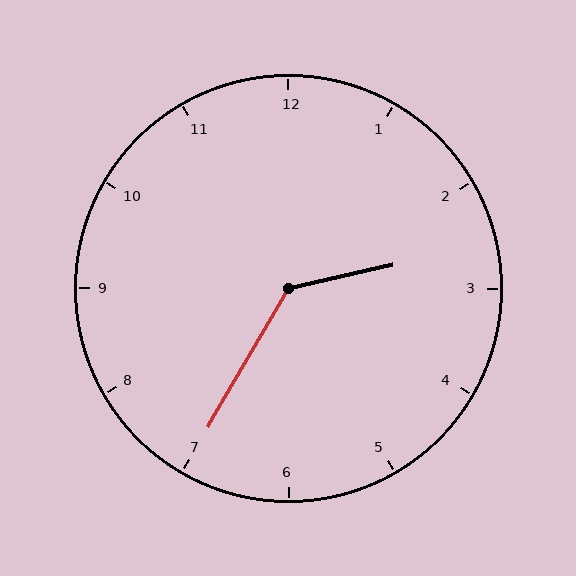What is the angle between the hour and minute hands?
Approximately 132 degrees.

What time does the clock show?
2:35.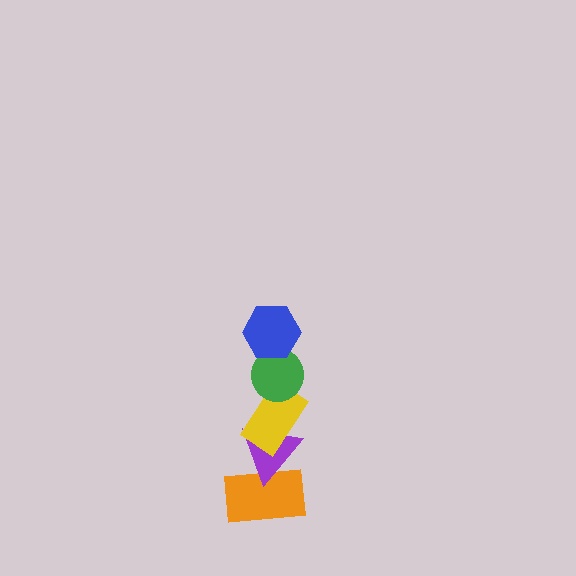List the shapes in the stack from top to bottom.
From top to bottom: the blue hexagon, the green circle, the yellow rectangle, the purple triangle, the orange rectangle.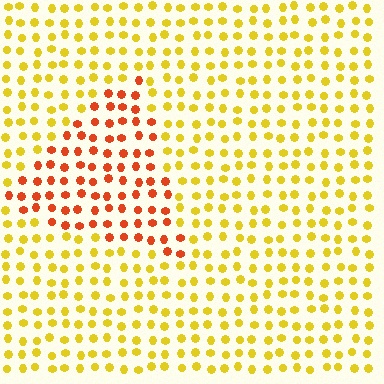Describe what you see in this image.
The image is filled with small yellow elements in a uniform arrangement. A triangle-shaped region is visible where the elements are tinted to a slightly different hue, forming a subtle color boundary.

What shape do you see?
I see a triangle.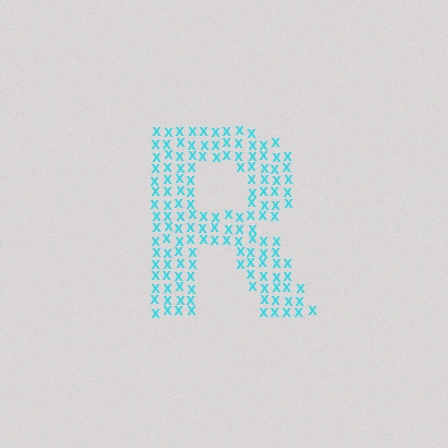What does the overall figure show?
The overall figure shows the letter R.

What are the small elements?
The small elements are letter X's.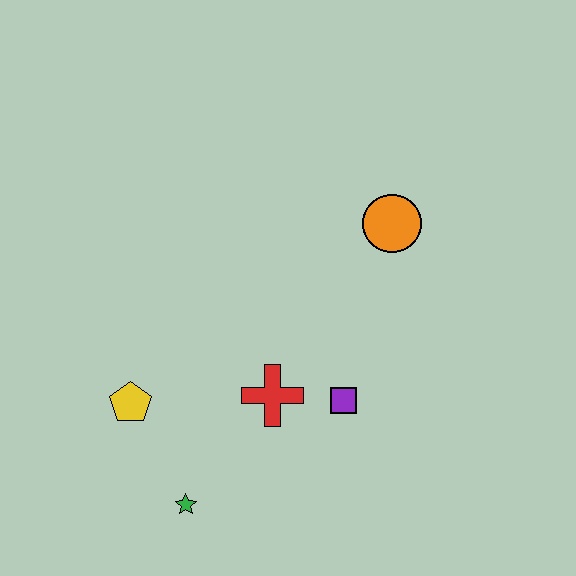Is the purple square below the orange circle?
Yes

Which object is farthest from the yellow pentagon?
The orange circle is farthest from the yellow pentagon.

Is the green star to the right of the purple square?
No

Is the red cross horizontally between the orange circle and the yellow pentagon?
Yes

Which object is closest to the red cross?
The purple square is closest to the red cross.